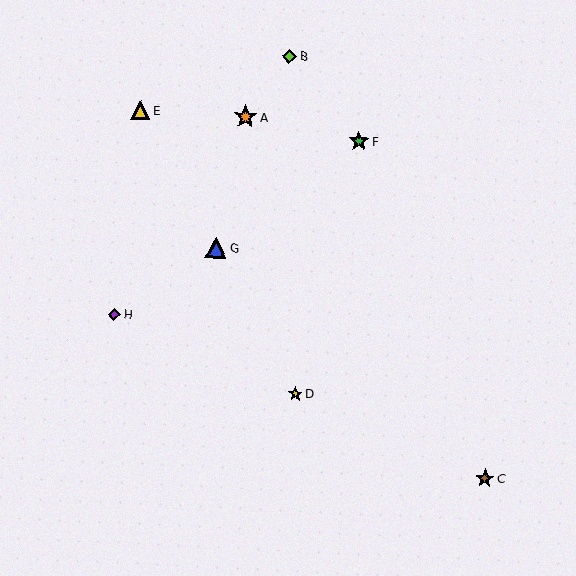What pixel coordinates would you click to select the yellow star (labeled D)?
Click at (296, 394) to select the yellow star D.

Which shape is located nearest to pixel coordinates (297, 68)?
The lime diamond (labeled B) at (289, 56) is nearest to that location.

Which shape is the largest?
The orange star (labeled A) is the largest.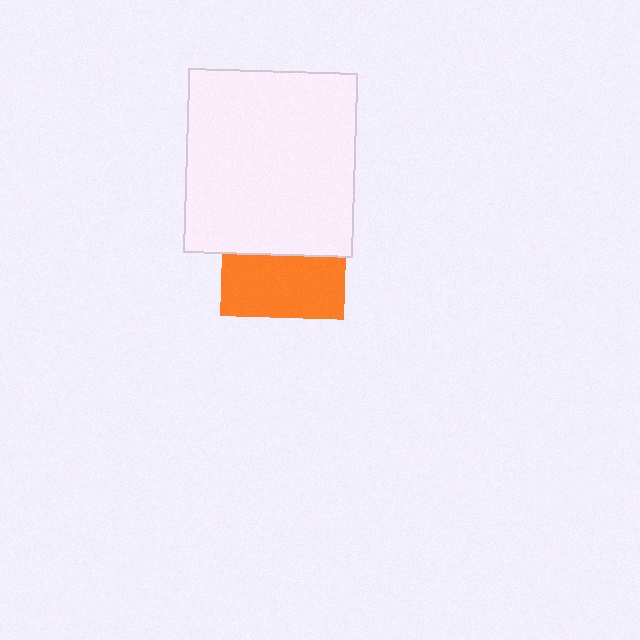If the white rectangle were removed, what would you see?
You would see the complete orange square.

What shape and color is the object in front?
The object in front is a white rectangle.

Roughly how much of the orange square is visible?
About half of it is visible (roughly 50%).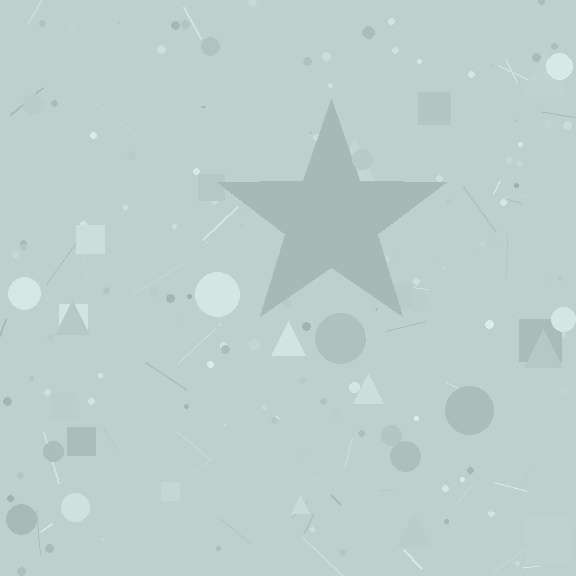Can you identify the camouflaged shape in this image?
The camouflaged shape is a star.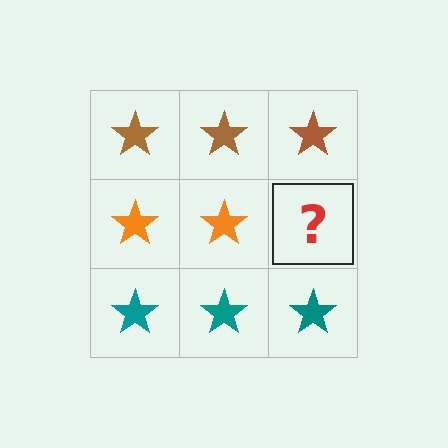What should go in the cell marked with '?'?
The missing cell should contain an orange star.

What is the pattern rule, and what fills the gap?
The rule is that each row has a consistent color. The gap should be filled with an orange star.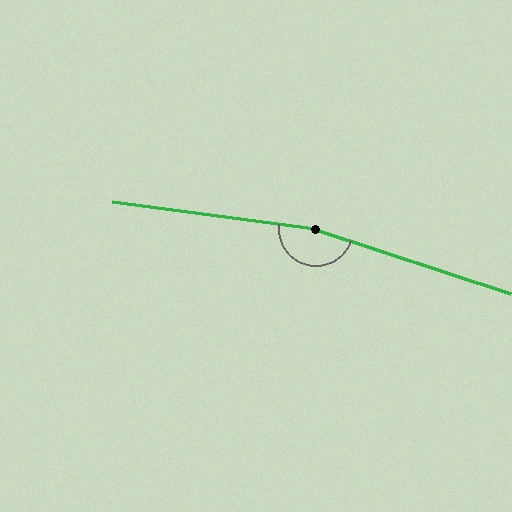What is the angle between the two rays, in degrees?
Approximately 169 degrees.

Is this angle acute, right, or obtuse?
It is obtuse.